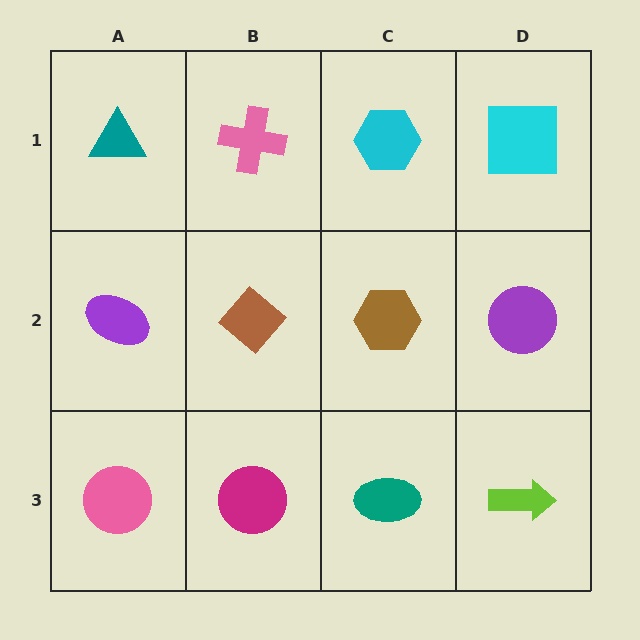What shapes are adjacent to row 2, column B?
A pink cross (row 1, column B), a magenta circle (row 3, column B), a purple ellipse (row 2, column A), a brown hexagon (row 2, column C).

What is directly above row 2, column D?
A cyan square.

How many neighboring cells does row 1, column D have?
2.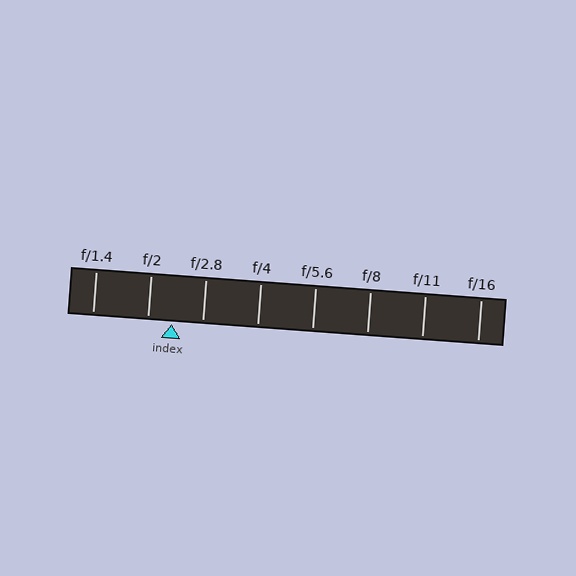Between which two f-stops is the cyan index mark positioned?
The index mark is between f/2 and f/2.8.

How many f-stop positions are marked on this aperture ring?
There are 8 f-stop positions marked.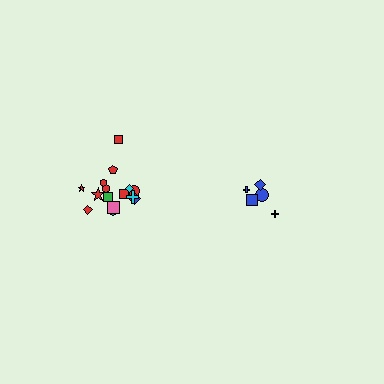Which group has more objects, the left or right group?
The left group.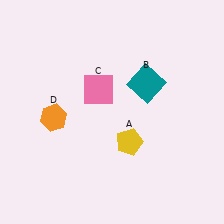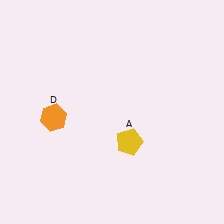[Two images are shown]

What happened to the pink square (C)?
The pink square (C) was removed in Image 2. It was in the top-left area of Image 1.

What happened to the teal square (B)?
The teal square (B) was removed in Image 2. It was in the top-right area of Image 1.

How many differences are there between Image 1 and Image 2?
There are 2 differences between the two images.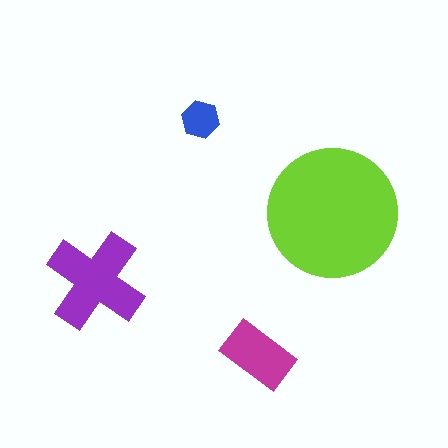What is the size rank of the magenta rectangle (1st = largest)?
3rd.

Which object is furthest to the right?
The lime circle is rightmost.